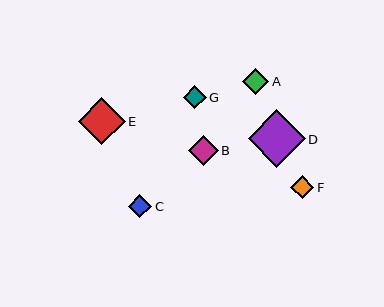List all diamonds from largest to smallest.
From largest to smallest: D, E, B, A, C, F, G.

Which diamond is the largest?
Diamond D is the largest with a size of approximately 57 pixels.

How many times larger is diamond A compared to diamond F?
Diamond A is approximately 1.1 times the size of diamond F.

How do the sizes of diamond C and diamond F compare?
Diamond C and diamond F are approximately the same size.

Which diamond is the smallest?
Diamond G is the smallest with a size of approximately 23 pixels.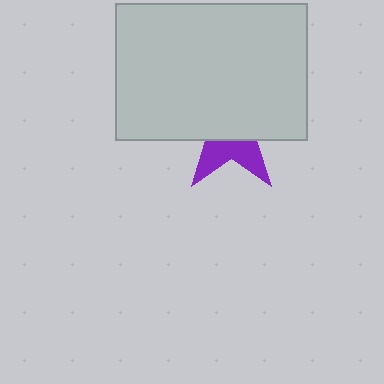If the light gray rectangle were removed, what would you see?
You would see the complete purple star.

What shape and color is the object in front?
The object in front is a light gray rectangle.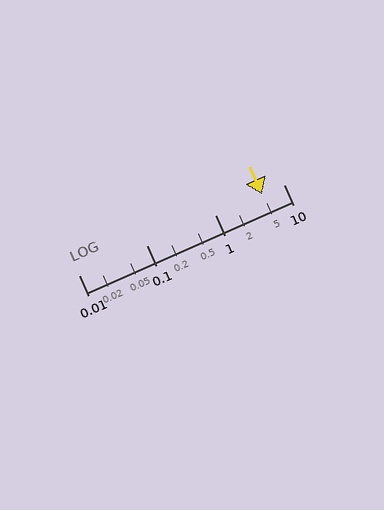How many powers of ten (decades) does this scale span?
The scale spans 3 decades, from 0.01 to 10.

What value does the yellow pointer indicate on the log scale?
The pointer indicates approximately 4.9.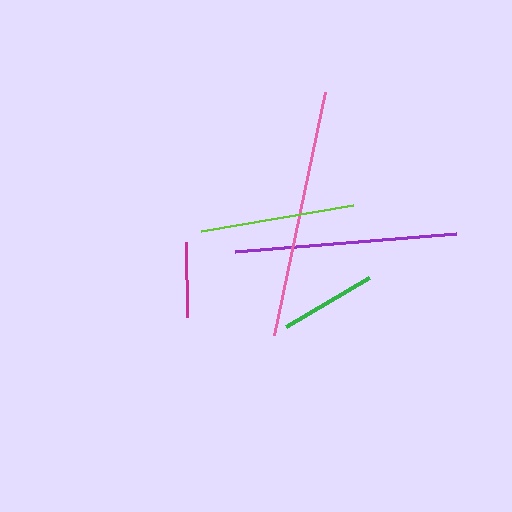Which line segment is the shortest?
The magenta line is the shortest at approximately 76 pixels.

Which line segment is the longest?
The pink line is the longest at approximately 249 pixels.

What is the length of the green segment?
The green segment is approximately 96 pixels long.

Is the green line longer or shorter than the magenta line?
The green line is longer than the magenta line.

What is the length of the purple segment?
The purple segment is approximately 222 pixels long.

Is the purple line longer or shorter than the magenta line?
The purple line is longer than the magenta line.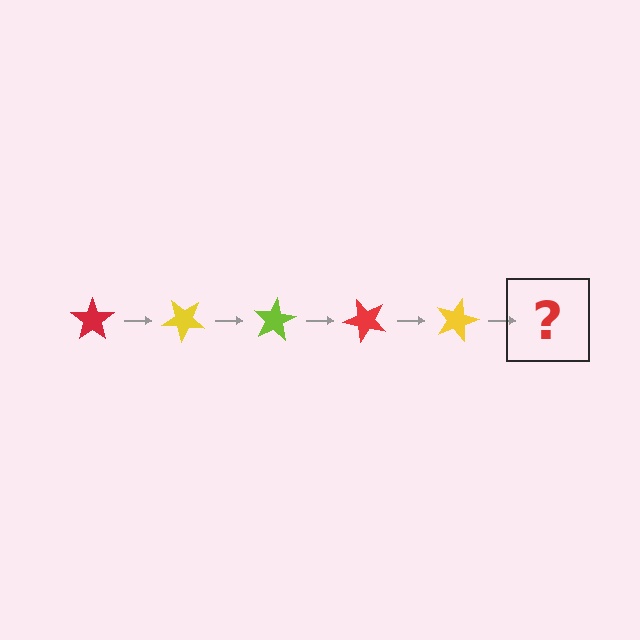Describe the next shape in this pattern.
It should be a lime star, rotated 200 degrees from the start.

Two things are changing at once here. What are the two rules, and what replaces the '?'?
The two rules are that it rotates 40 degrees each step and the color cycles through red, yellow, and lime. The '?' should be a lime star, rotated 200 degrees from the start.